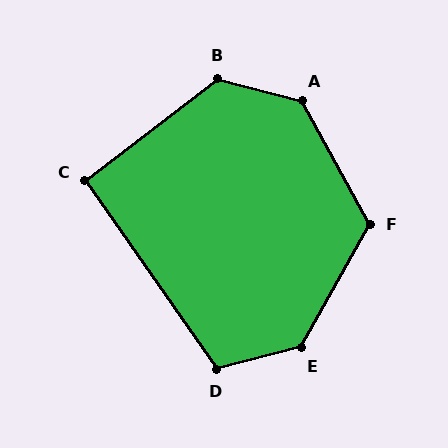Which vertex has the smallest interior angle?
C, at approximately 93 degrees.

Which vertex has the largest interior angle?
A, at approximately 134 degrees.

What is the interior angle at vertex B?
Approximately 128 degrees (obtuse).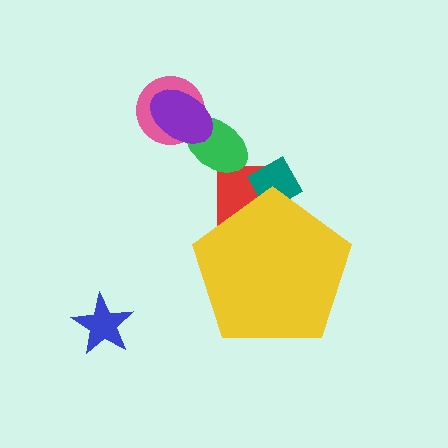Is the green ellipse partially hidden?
No, the green ellipse is fully visible.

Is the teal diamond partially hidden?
Yes, the teal diamond is partially hidden behind the yellow pentagon.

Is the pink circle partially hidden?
No, the pink circle is fully visible.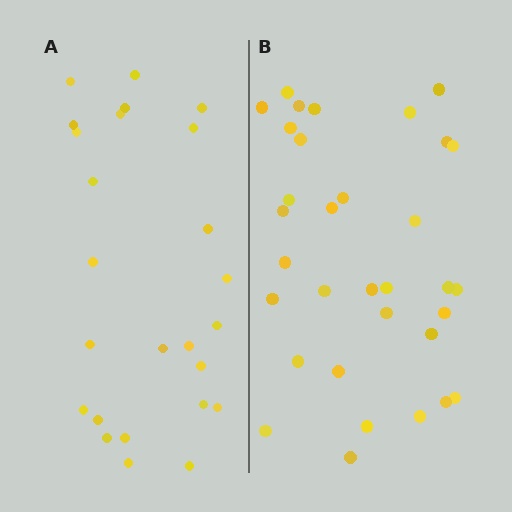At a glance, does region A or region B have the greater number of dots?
Region B (the right region) has more dots.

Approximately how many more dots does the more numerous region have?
Region B has roughly 8 or so more dots than region A.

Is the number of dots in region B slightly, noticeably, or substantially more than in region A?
Region B has noticeably more, but not dramatically so. The ratio is roughly 1.3 to 1.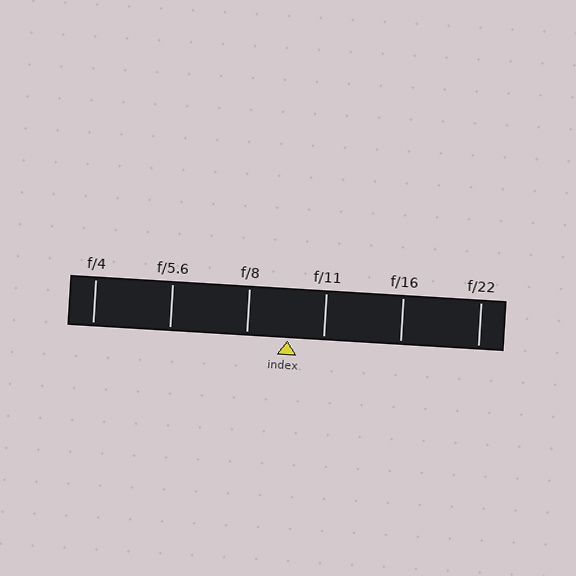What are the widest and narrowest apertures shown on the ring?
The widest aperture shown is f/4 and the narrowest is f/22.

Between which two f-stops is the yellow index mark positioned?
The index mark is between f/8 and f/11.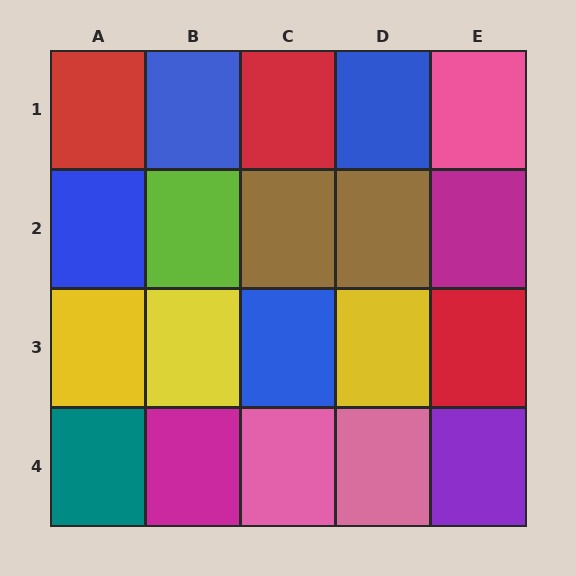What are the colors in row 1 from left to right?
Red, blue, red, blue, pink.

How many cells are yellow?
3 cells are yellow.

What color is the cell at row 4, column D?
Pink.